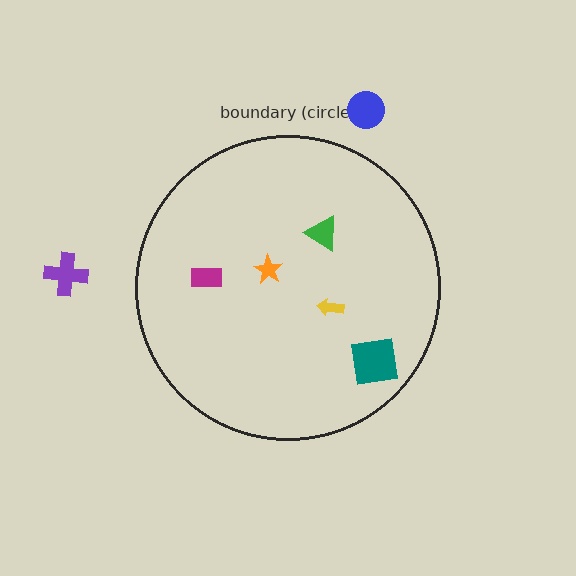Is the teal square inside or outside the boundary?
Inside.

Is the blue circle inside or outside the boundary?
Outside.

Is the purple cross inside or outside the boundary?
Outside.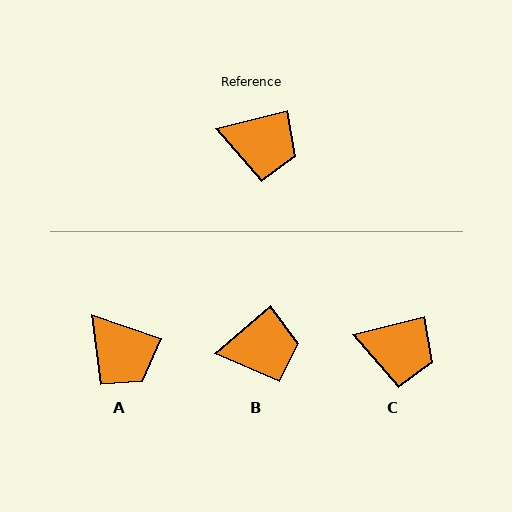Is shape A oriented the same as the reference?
No, it is off by about 34 degrees.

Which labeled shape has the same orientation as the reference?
C.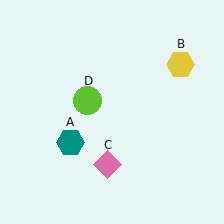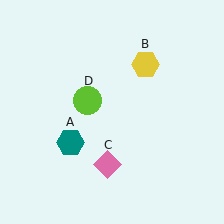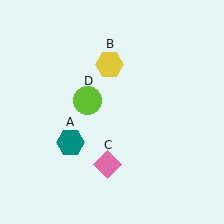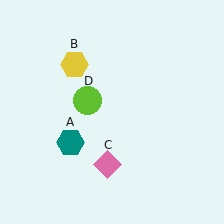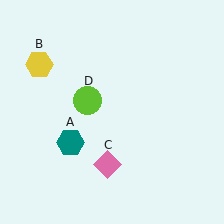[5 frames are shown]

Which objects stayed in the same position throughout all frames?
Teal hexagon (object A) and pink diamond (object C) and lime circle (object D) remained stationary.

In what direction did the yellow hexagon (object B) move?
The yellow hexagon (object B) moved left.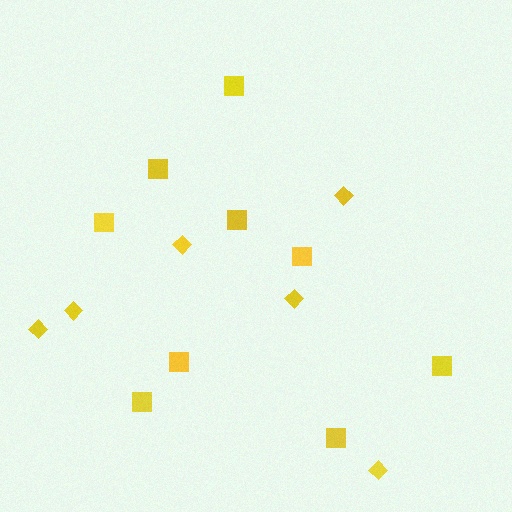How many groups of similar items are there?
There are 2 groups: one group of diamonds (6) and one group of squares (9).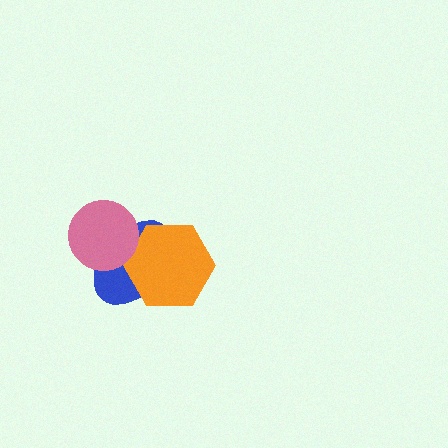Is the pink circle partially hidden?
No, no other shape covers it.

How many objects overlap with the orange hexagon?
2 objects overlap with the orange hexagon.